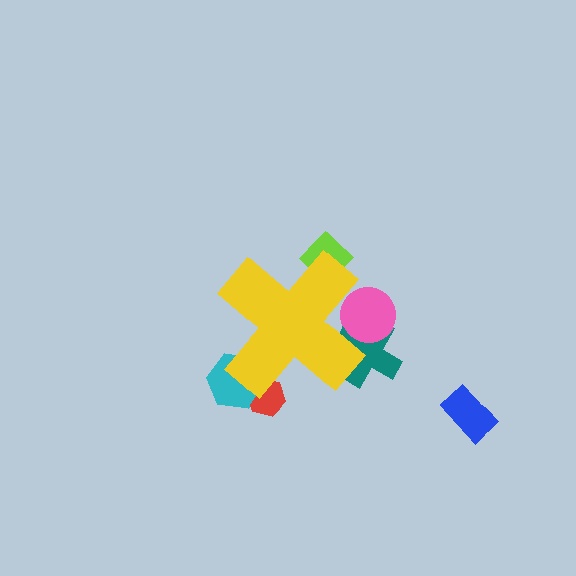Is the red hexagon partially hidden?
Yes, the red hexagon is partially hidden behind the yellow cross.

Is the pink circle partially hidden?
Yes, the pink circle is partially hidden behind the yellow cross.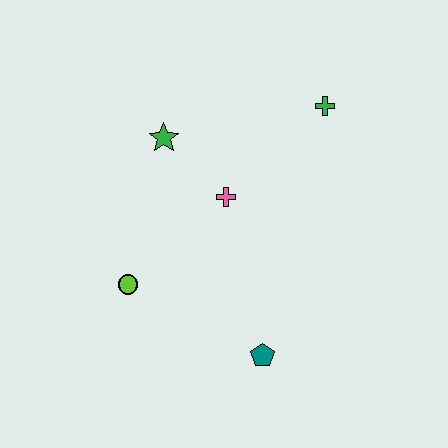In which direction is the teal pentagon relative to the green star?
The teal pentagon is below the green star.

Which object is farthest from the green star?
The teal pentagon is farthest from the green star.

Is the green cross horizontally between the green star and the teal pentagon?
No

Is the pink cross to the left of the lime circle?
No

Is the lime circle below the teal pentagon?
No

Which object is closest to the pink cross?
The green star is closest to the pink cross.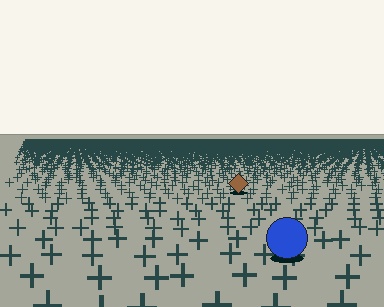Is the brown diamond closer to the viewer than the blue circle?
No. The blue circle is closer — you can tell from the texture gradient: the ground texture is coarser near it.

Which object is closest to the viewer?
The blue circle is closest. The texture marks near it are larger and more spread out.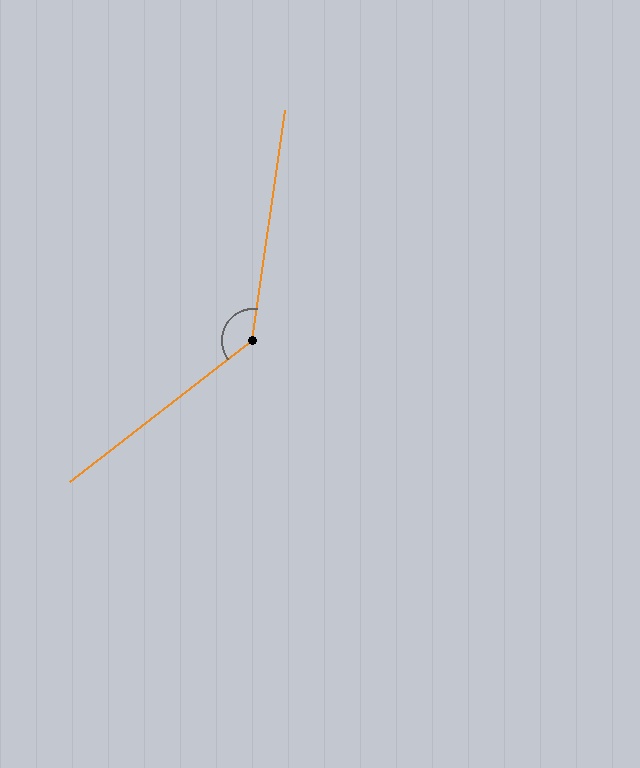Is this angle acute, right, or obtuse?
It is obtuse.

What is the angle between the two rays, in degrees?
Approximately 136 degrees.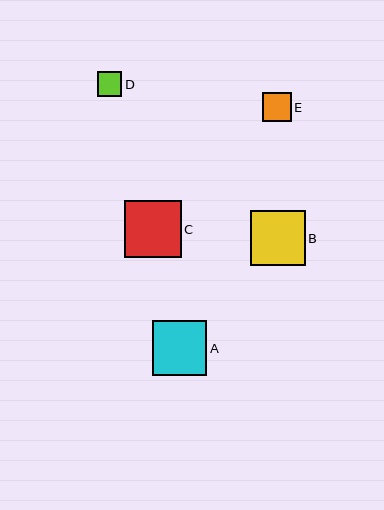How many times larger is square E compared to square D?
Square E is approximately 1.2 times the size of square D.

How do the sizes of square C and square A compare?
Square C and square A are approximately the same size.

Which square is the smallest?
Square D is the smallest with a size of approximately 24 pixels.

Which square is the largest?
Square C is the largest with a size of approximately 57 pixels.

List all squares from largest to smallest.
From largest to smallest: C, B, A, E, D.